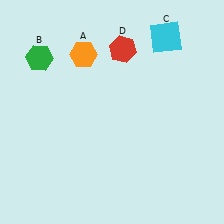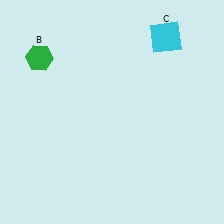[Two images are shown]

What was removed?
The orange hexagon (A), the red hexagon (D) were removed in Image 2.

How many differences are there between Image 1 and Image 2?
There are 2 differences between the two images.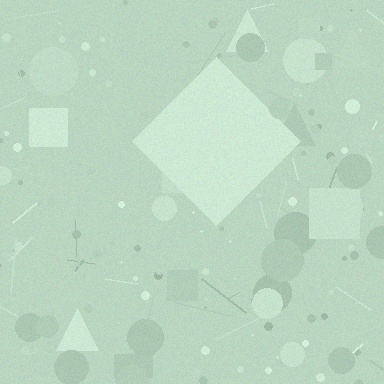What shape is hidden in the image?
A diamond is hidden in the image.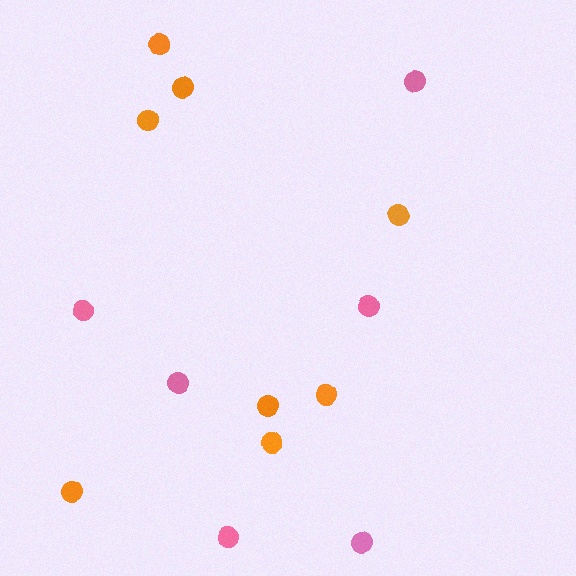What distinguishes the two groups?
There are 2 groups: one group of pink circles (6) and one group of orange circles (8).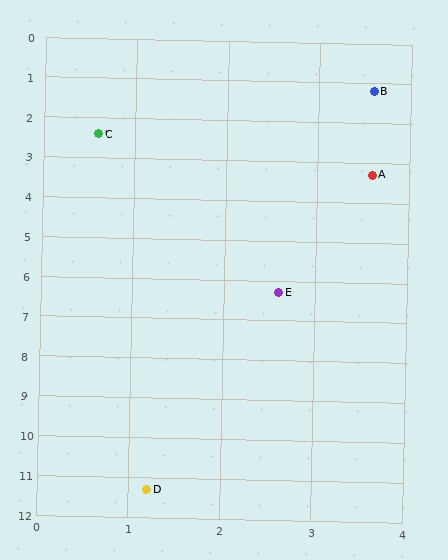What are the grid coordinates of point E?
Point E is at approximately (2.6, 6.3).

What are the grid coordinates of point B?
Point B is at approximately (3.6, 1.2).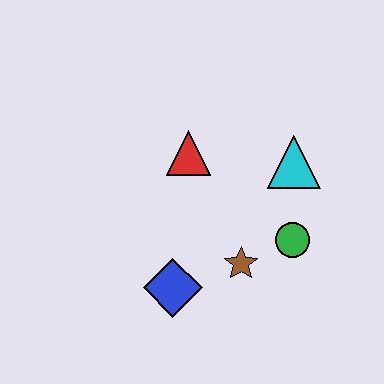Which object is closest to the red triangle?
The cyan triangle is closest to the red triangle.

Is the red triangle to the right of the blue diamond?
Yes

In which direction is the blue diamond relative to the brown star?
The blue diamond is to the left of the brown star.